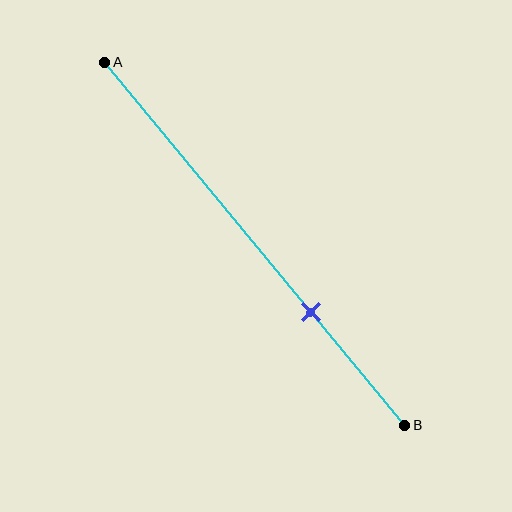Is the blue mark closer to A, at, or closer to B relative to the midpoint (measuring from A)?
The blue mark is closer to point B than the midpoint of segment AB.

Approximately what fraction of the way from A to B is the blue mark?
The blue mark is approximately 70% of the way from A to B.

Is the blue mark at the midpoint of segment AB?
No, the mark is at about 70% from A, not at the 50% midpoint.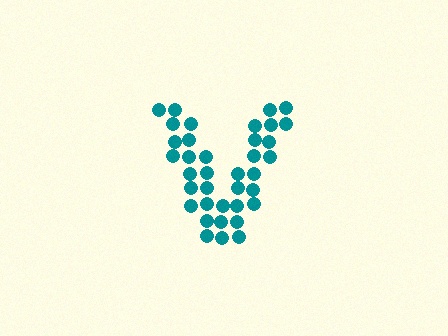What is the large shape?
The large shape is the letter V.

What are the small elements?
The small elements are circles.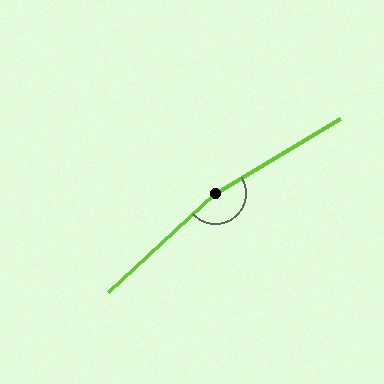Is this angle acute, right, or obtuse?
It is obtuse.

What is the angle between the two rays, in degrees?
Approximately 168 degrees.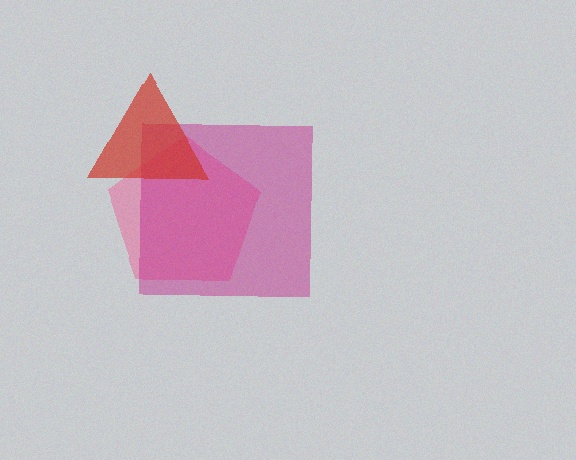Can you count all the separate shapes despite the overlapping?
Yes, there are 3 separate shapes.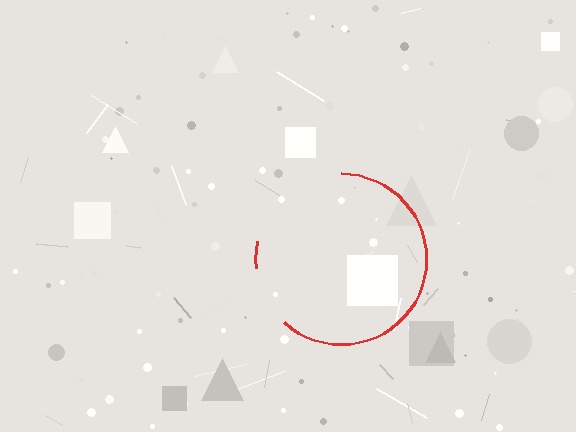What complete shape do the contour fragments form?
The contour fragments form a circle.